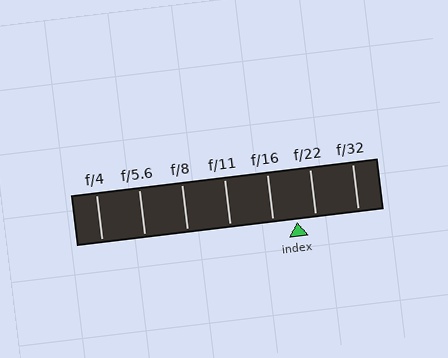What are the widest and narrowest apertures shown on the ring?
The widest aperture shown is f/4 and the narrowest is f/32.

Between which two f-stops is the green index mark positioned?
The index mark is between f/16 and f/22.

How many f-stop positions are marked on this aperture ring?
There are 7 f-stop positions marked.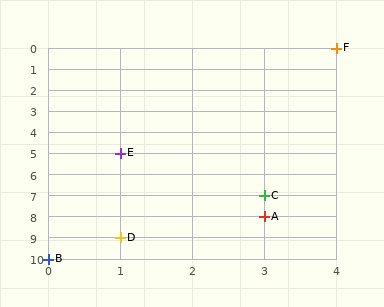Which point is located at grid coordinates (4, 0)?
Point F is at (4, 0).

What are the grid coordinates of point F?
Point F is at grid coordinates (4, 0).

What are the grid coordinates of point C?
Point C is at grid coordinates (3, 7).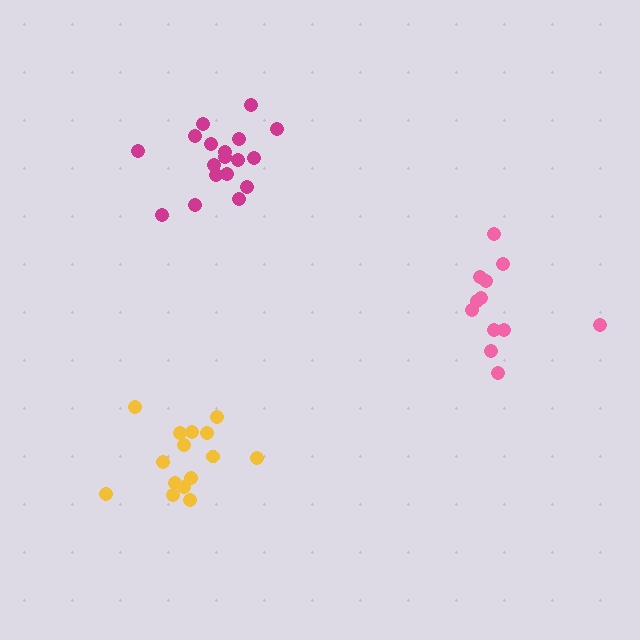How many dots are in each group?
Group 1: 15 dots, Group 2: 12 dots, Group 3: 18 dots (45 total).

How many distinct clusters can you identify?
There are 3 distinct clusters.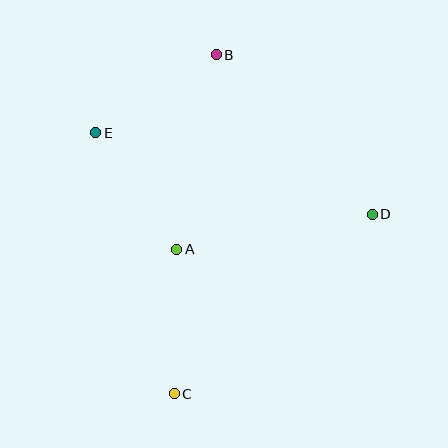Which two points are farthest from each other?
Points B and C are farthest from each other.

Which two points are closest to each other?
Points A and E are closest to each other.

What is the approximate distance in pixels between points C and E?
The distance between C and E is approximately 273 pixels.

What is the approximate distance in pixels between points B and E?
The distance between B and E is approximately 143 pixels.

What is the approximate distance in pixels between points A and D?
The distance between A and D is approximately 198 pixels.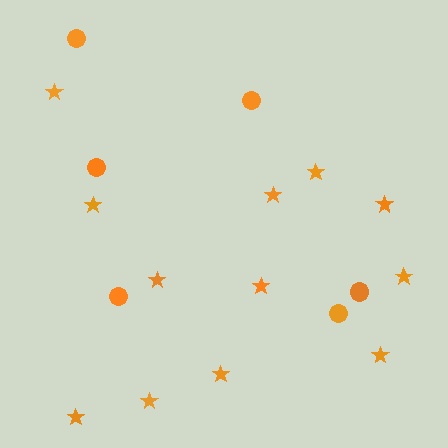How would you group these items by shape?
There are 2 groups: one group of stars (12) and one group of circles (6).